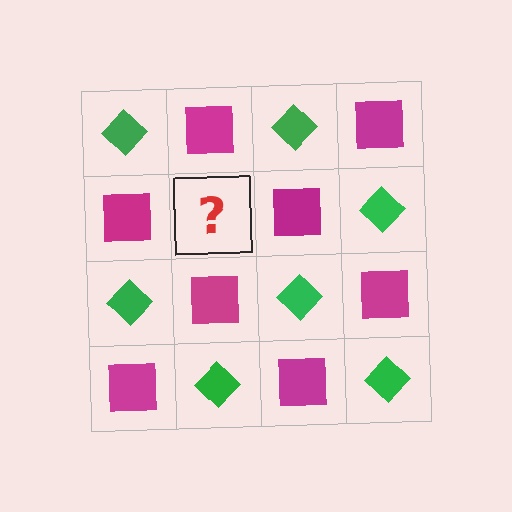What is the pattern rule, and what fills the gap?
The rule is that it alternates green diamond and magenta square in a checkerboard pattern. The gap should be filled with a green diamond.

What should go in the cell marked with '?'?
The missing cell should contain a green diamond.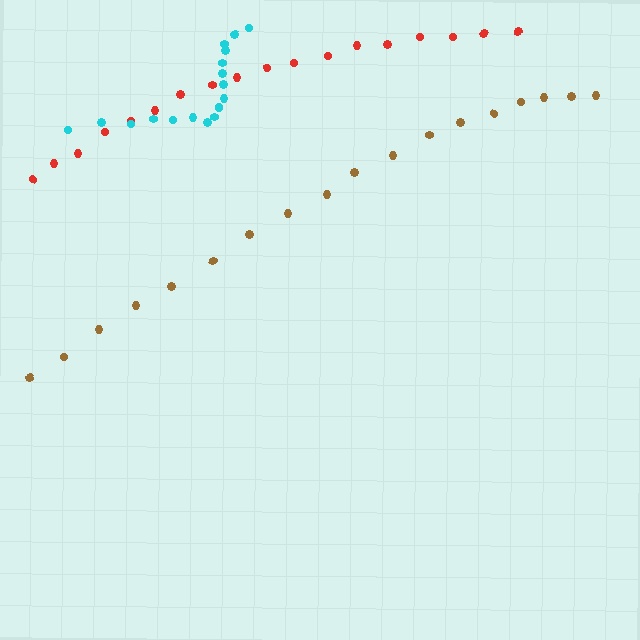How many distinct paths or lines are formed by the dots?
There are 3 distinct paths.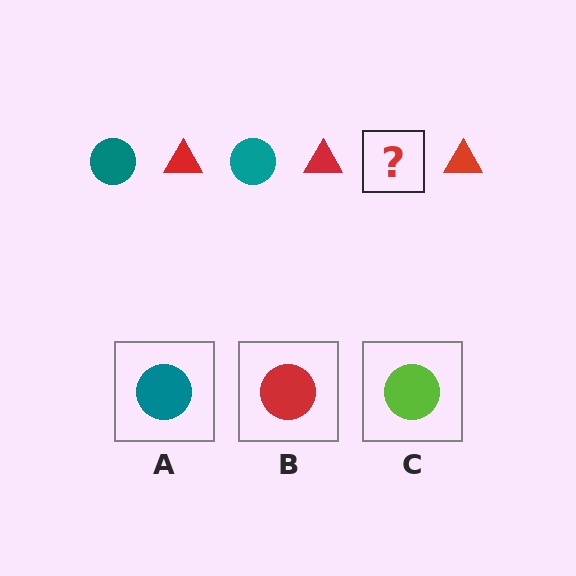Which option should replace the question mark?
Option A.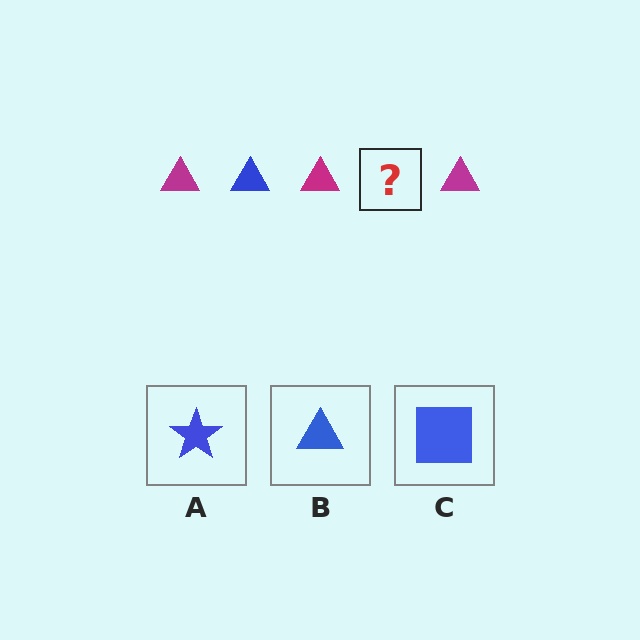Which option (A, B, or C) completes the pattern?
B.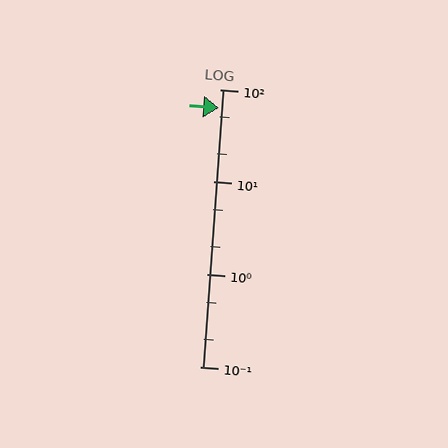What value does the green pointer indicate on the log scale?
The pointer indicates approximately 63.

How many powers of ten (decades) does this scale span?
The scale spans 3 decades, from 0.1 to 100.